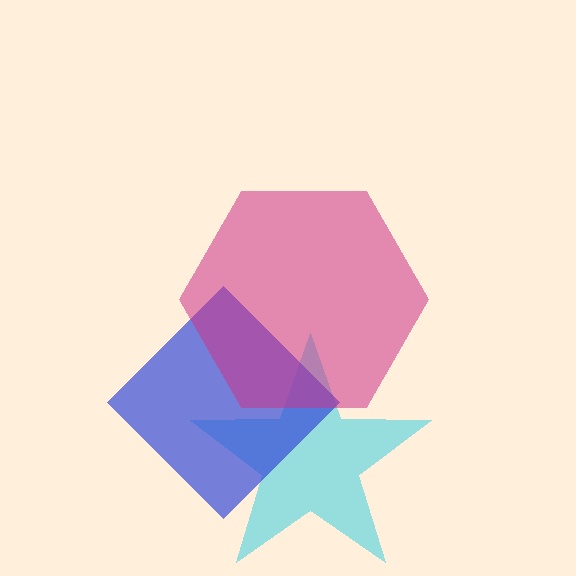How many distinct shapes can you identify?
There are 3 distinct shapes: a cyan star, a blue diamond, a magenta hexagon.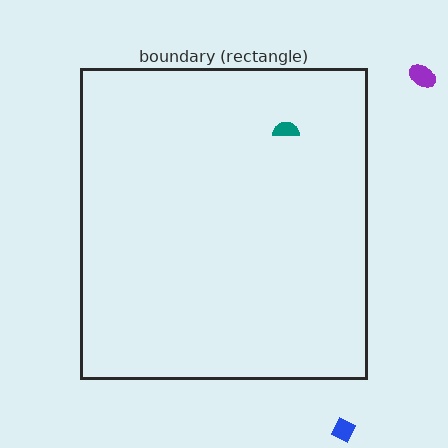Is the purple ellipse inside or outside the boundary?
Outside.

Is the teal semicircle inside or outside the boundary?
Inside.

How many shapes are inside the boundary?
1 inside, 2 outside.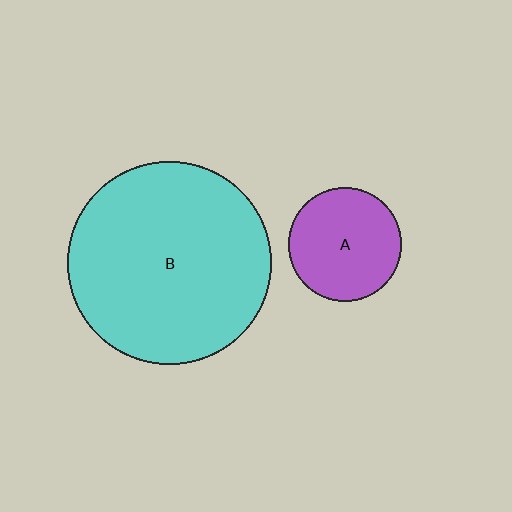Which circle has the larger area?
Circle B (cyan).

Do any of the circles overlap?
No, none of the circles overlap.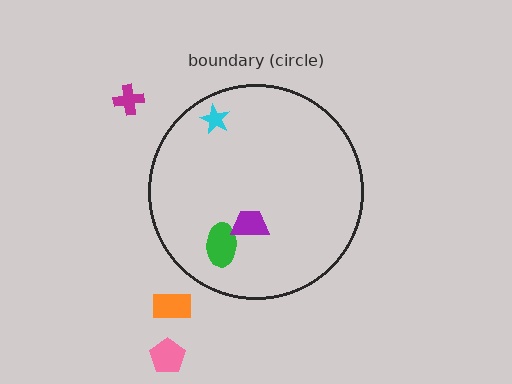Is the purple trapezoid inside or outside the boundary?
Inside.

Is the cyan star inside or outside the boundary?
Inside.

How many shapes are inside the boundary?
3 inside, 3 outside.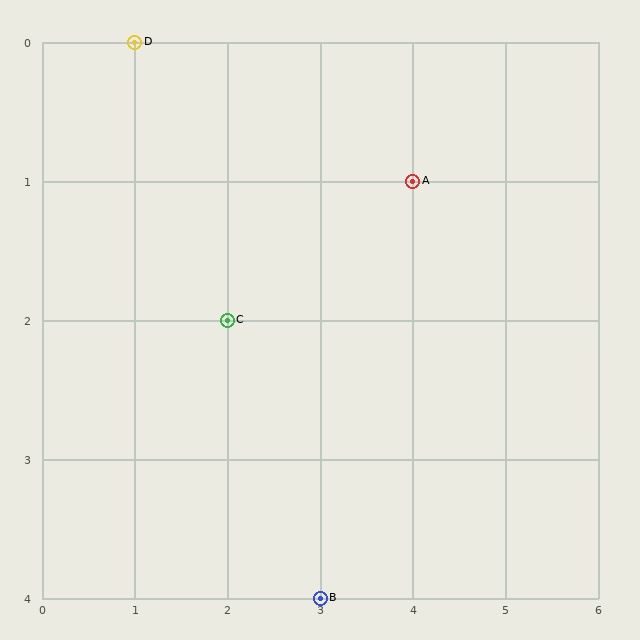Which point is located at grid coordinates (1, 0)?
Point D is at (1, 0).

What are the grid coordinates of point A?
Point A is at grid coordinates (4, 1).